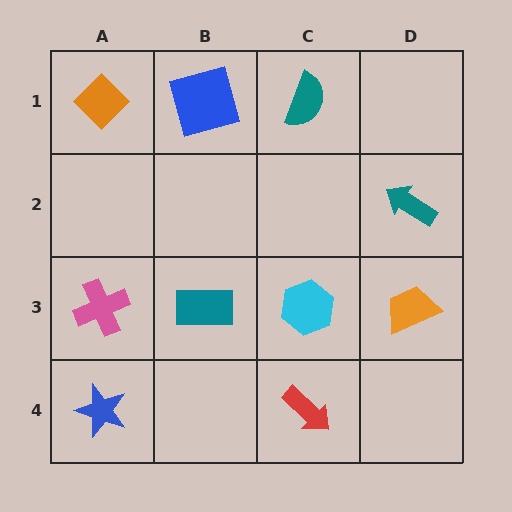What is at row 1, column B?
A blue square.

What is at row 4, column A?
A blue star.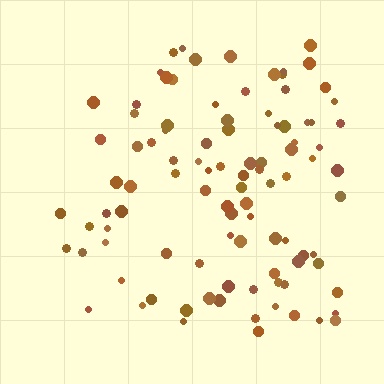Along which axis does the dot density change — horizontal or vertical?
Horizontal.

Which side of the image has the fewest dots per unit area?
The left.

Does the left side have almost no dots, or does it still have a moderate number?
Still a moderate number, just noticeably fewer than the right.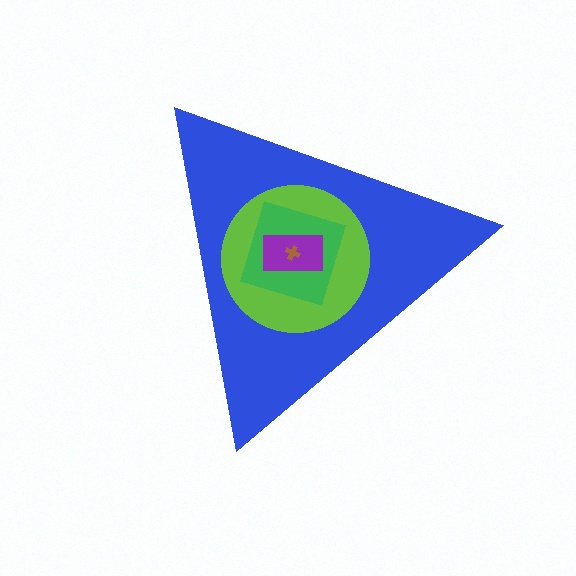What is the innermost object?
The brown cross.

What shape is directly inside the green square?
The purple rectangle.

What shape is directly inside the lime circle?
The green square.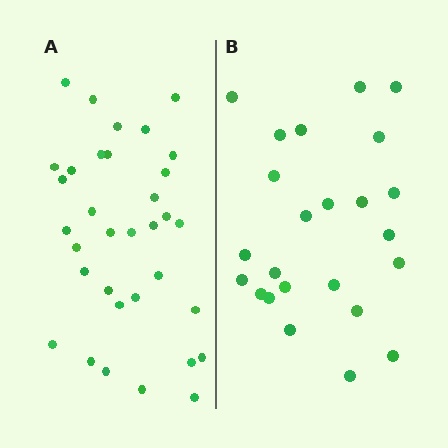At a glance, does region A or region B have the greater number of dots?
Region A (the left region) has more dots.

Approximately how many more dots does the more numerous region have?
Region A has roughly 10 or so more dots than region B.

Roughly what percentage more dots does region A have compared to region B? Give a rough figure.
About 40% more.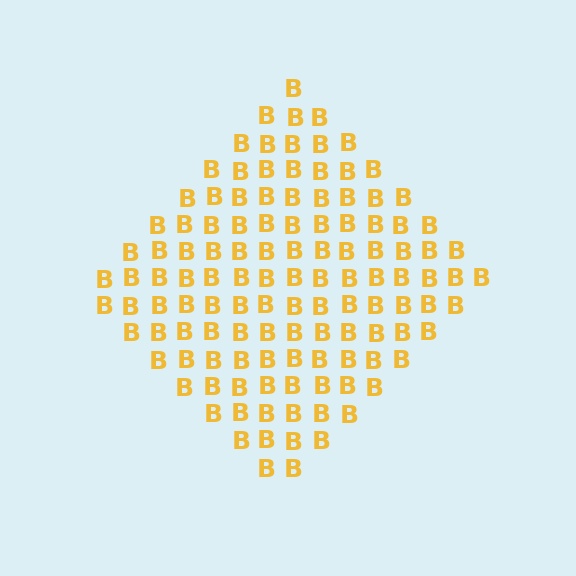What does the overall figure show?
The overall figure shows a diamond.